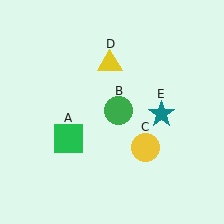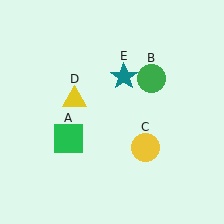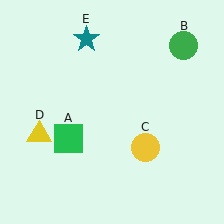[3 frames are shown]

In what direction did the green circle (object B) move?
The green circle (object B) moved up and to the right.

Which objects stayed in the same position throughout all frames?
Green square (object A) and yellow circle (object C) remained stationary.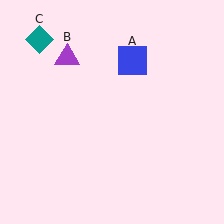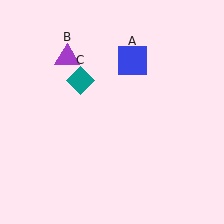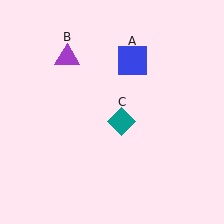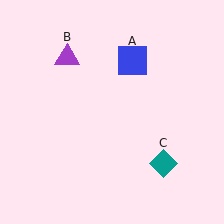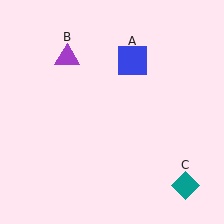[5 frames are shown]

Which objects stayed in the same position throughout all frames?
Blue square (object A) and purple triangle (object B) remained stationary.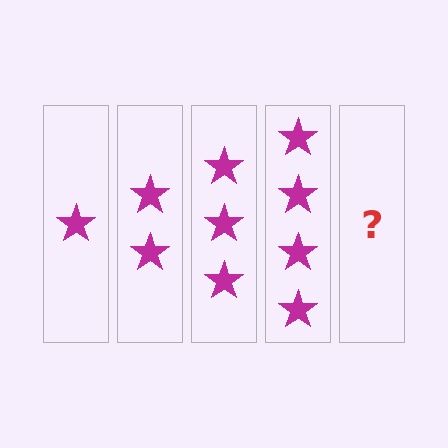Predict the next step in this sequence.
The next step is 5 stars.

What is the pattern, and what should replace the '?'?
The pattern is that each step adds one more star. The '?' should be 5 stars.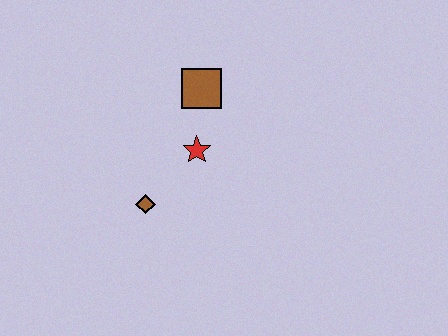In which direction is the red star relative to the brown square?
The red star is below the brown square.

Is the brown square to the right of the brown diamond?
Yes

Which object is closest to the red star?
The brown square is closest to the red star.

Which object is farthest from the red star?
The brown diamond is farthest from the red star.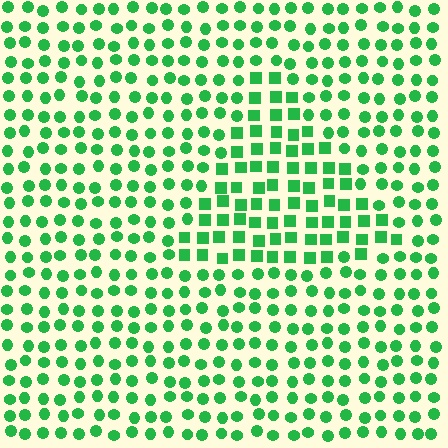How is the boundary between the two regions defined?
The boundary is defined by a change in element shape: squares inside vs. circles outside. All elements share the same color and spacing.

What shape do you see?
I see a triangle.